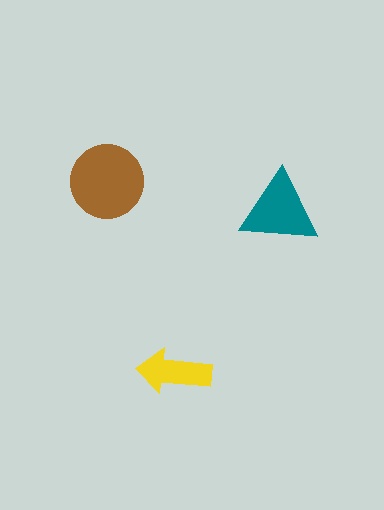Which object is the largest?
The brown circle.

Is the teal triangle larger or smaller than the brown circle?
Smaller.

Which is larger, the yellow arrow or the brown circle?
The brown circle.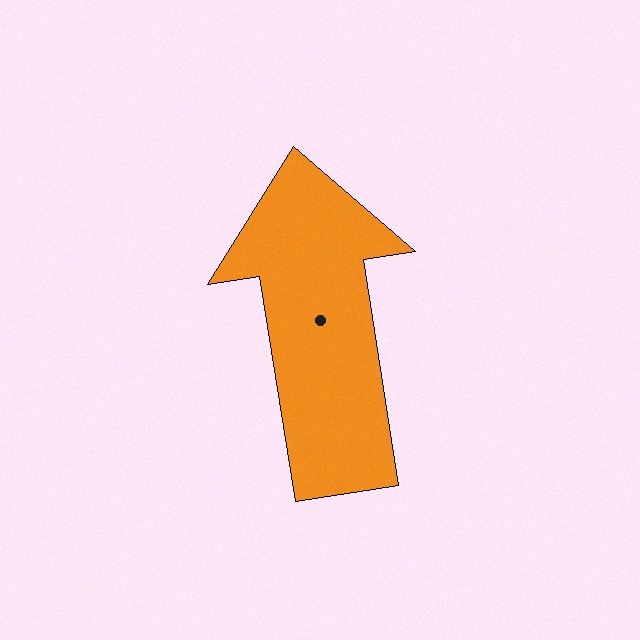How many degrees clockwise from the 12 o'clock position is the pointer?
Approximately 351 degrees.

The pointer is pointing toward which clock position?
Roughly 12 o'clock.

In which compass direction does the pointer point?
North.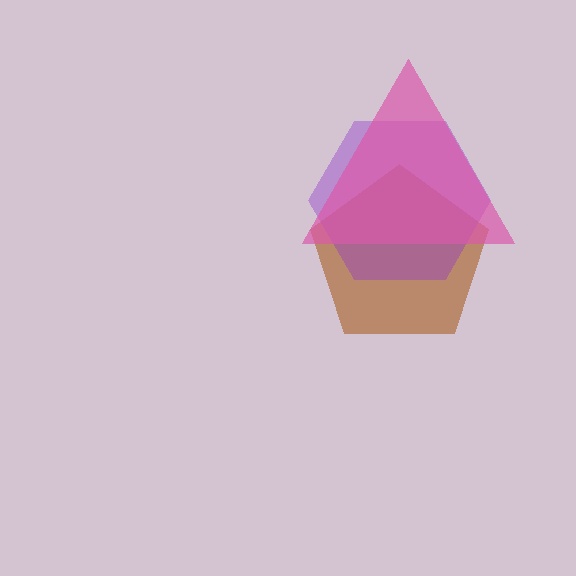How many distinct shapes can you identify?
There are 3 distinct shapes: a brown pentagon, a purple hexagon, a pink triangle.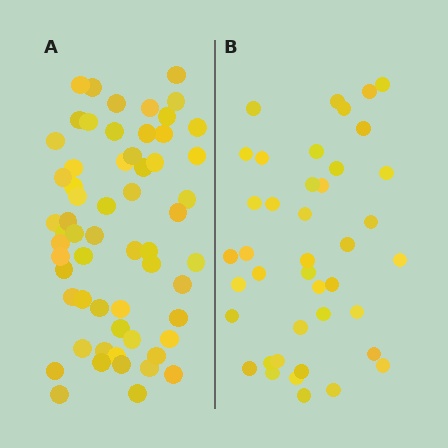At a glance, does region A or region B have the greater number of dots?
Region A (the left region) has more dots.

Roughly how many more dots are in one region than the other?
Region A has approximately 20 more dots than region B.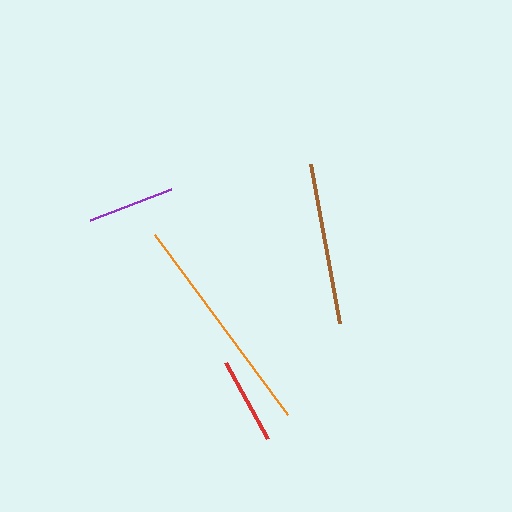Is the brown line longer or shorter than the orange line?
The orange line is longer than the brown line.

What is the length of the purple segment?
The purple segment is approximately 87 pixels long.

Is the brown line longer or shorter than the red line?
The brown line is longer than the red line.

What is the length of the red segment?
The red segment is approximately 88 pixels long.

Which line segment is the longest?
The orange line is the longest at approximately 223 pixels.